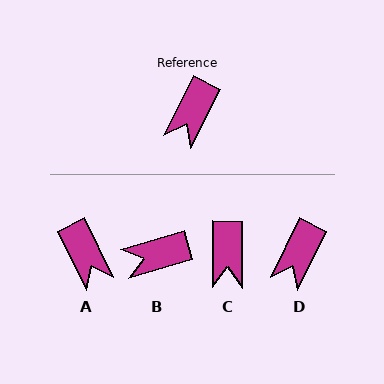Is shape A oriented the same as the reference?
No, it is off by about 53 degrees.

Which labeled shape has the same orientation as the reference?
D.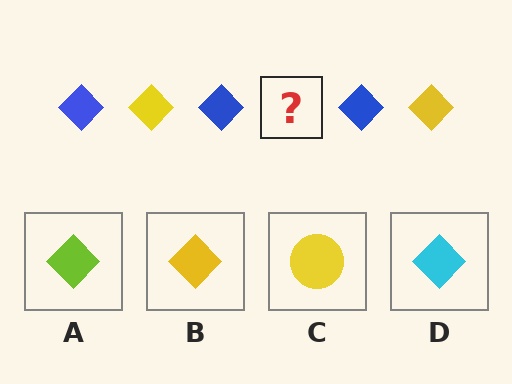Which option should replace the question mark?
Option B.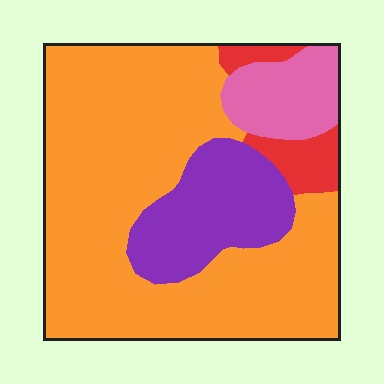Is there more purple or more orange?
Orange.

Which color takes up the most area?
Orange, at roughly 65%.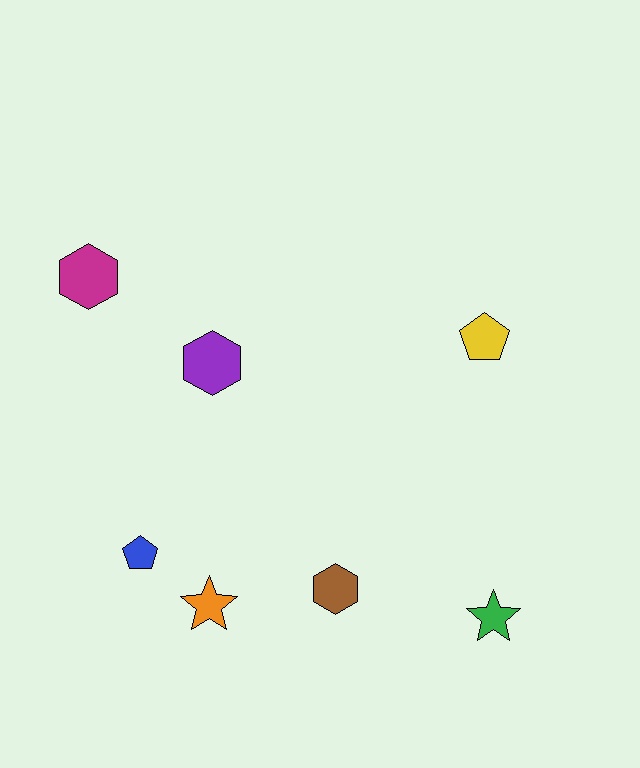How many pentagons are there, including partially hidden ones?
There are 2 pentagons.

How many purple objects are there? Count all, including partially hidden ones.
There is 1 purple object.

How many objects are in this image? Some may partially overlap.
There are 7 objects.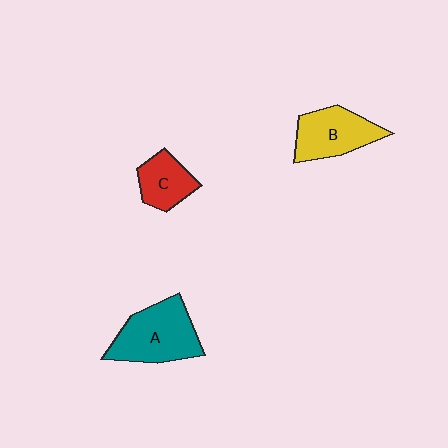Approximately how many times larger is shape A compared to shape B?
Approximately 1.3 times.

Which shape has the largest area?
Shape A (teal).